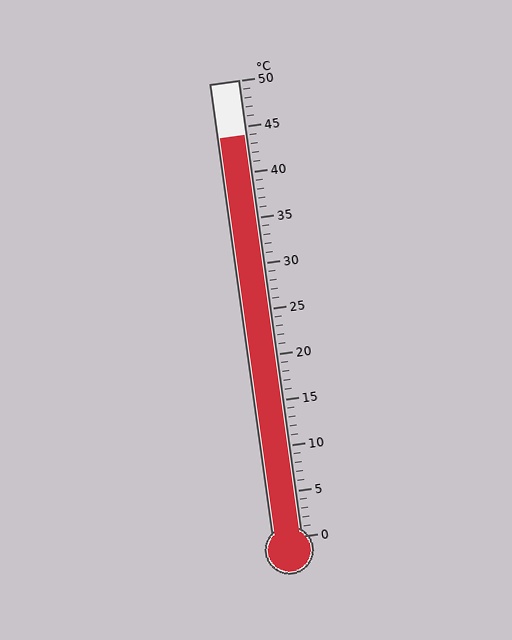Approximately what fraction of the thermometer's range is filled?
The thermometer is filled to approximately 90% of its range.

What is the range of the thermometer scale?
The thermometer scale ranges from 0°C to 50°C.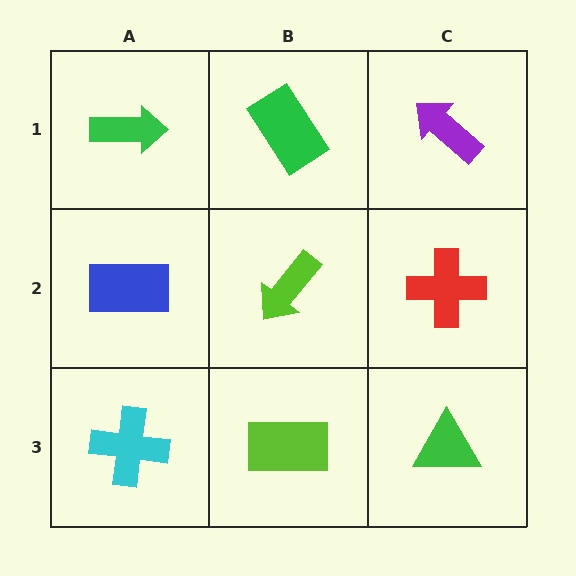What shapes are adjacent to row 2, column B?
A green rectangle (row 1, column B), a lime rectangle (row 3, column B), a blue rectangle (row 2, column A), a red cross (row 2, column C).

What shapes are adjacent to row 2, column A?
A green arrow (row 1, column A), a cyan cross (row 3, column A), a lime arrow (row 2, column B).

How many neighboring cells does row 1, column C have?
2.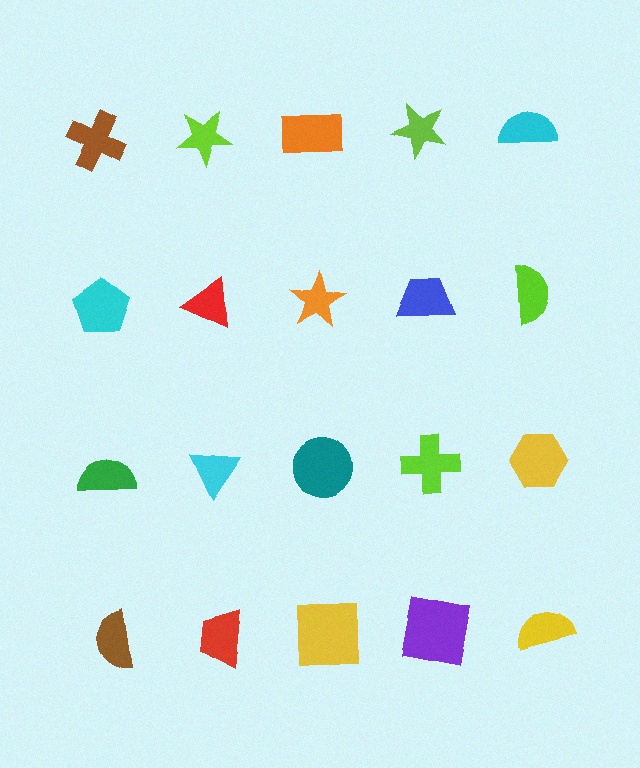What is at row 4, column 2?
A red trapezoid.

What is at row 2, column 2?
A red triangle.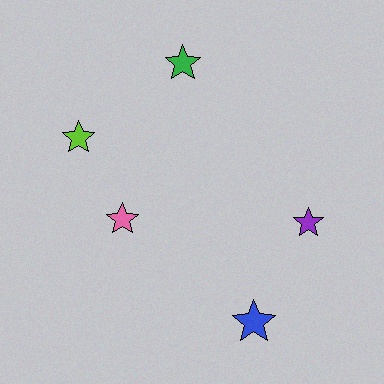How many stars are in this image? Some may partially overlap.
There are 5 stars.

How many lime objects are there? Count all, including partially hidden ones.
There is 1 lime object.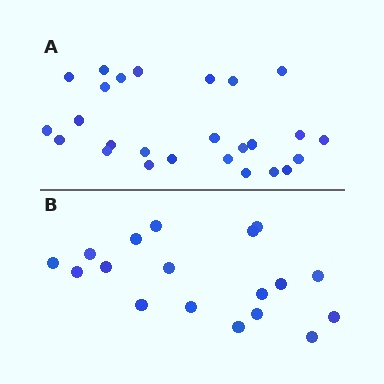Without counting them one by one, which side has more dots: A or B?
Region A (the top region) has more dots.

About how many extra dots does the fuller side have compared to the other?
Region A has roughly 8 or so more dots than region B.